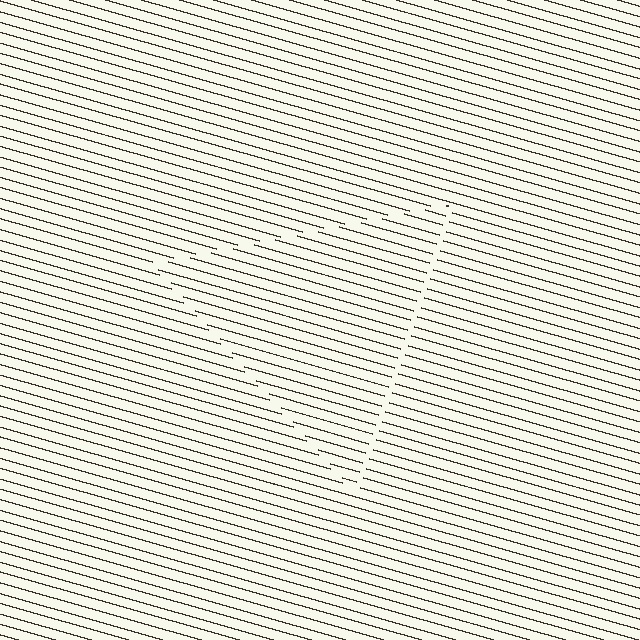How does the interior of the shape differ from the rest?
The interior of the shape contains the same grating, shifted by half a period — the contour is defined by the phase discontinuity where line-ends from the inner and outer gratings abut.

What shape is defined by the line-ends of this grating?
An illusory triangle. The interior of the shape contains the same grating, shifted by half a period — the contour is defined by the phase discontinuity where line-ends from the inner and outer gratings abut.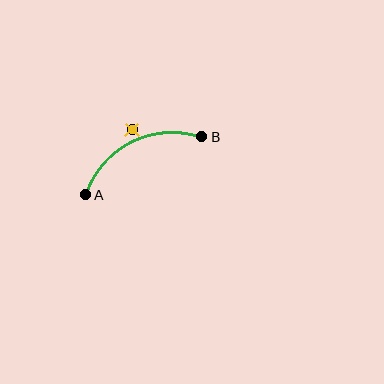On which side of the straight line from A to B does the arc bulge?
The arc bulges above the straight line connecting A and B.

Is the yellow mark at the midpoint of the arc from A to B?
No — the yellow mark does not lie on the arc at all. It sits slightly outside the curve.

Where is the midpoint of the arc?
The arc midpoint is the point on the curve farthest from the straight line joining A and B. It sits above that line.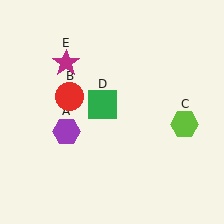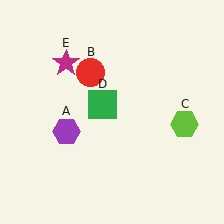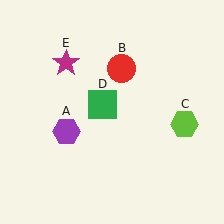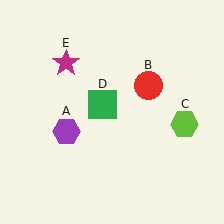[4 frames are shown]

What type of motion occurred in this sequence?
The red circle (object B) rotated clockwise around the center of the scene.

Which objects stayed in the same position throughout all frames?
Purple hexagon (object A) and lime hexagon (object C) and green square (object D) and magenta star (object E) remained stationary.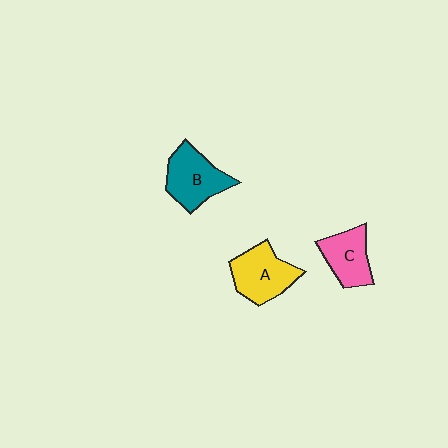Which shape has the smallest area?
Shape C (pink).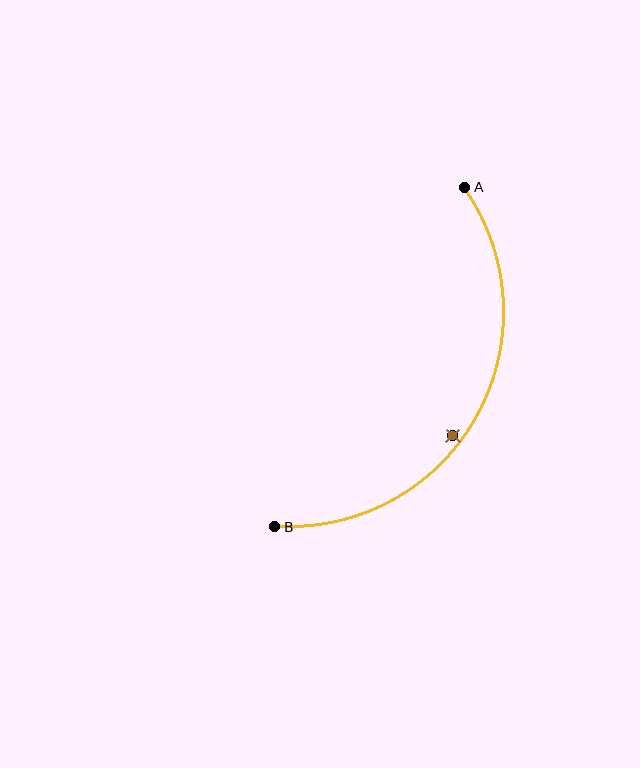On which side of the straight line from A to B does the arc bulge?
The arc bulges to the right of the straight line connecting A and B.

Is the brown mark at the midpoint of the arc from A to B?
No — the brown mark does not lie on the arc at all. It sits slightly inside the curve.